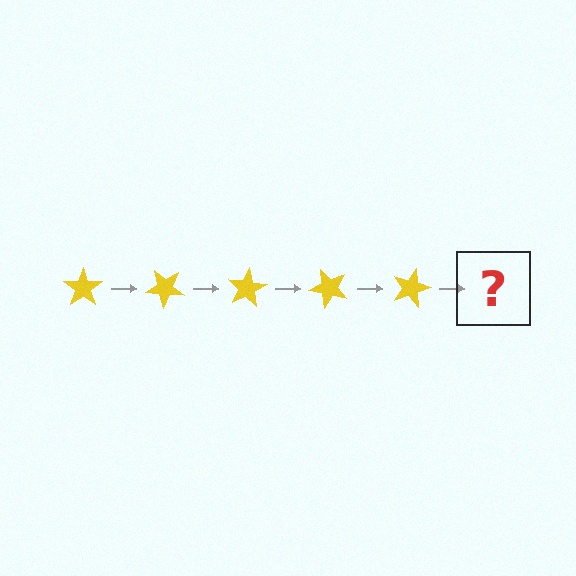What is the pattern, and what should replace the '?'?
The pattern is that the star rotates 40 degrees each step. The '?' should be a yellow star rotated 200 degrees.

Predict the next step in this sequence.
The next step is a yellow star rotated 200 degrees.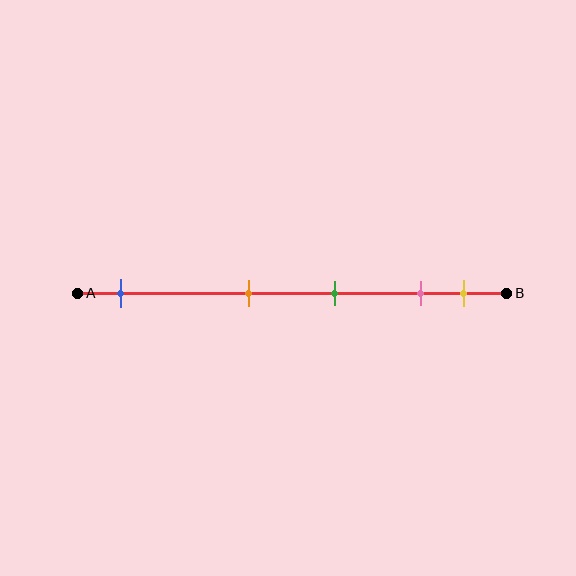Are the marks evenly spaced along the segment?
No, the marks are not evenly spaced.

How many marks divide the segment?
There are 5 marks dividing the segment.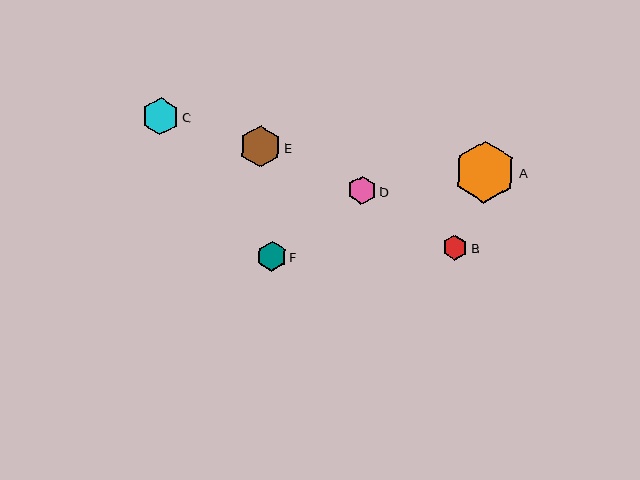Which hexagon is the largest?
Hexagon A is the largest with a size of approximately 62 pixels.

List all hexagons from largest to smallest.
From largest to smallest: A, E, C, F, D, B.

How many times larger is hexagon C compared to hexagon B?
Hexagon C is approximately 1.5 times the size of hexagon B.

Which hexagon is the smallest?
Hexagon B is the smallest with a size of approximately 25 pixels.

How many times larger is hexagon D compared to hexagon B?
Hexagon D is approximately 1.1 times the size of hexagon B.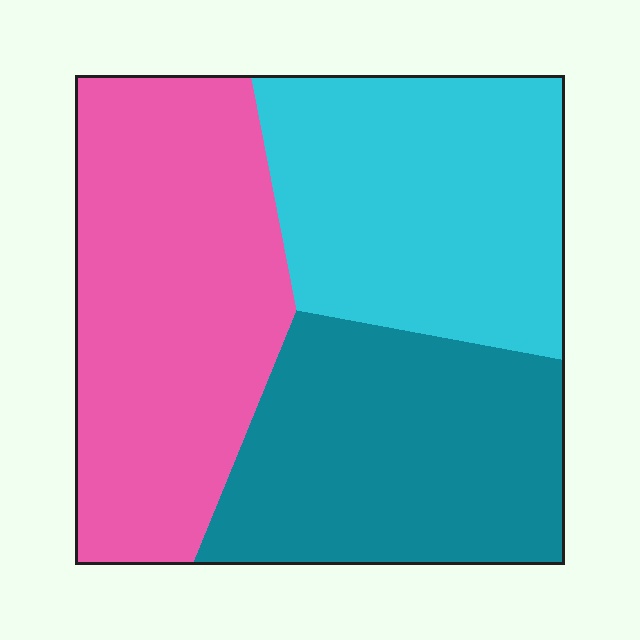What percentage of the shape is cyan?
Cyan takes up between a sixth and a third of the shape.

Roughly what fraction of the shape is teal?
Teal covers around 30% of the shape.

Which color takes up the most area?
Pink, at roughly 35%.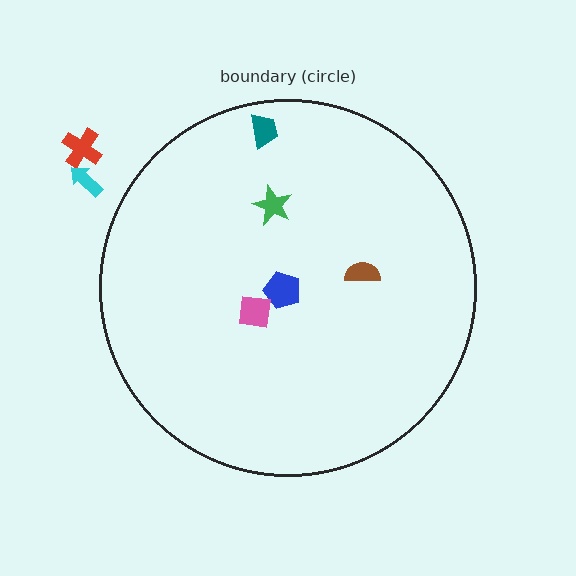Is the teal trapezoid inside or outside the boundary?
Inside.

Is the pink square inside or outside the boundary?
Inside.